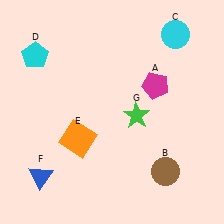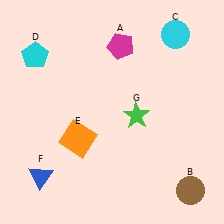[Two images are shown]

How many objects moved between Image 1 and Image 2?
2 objects moved between the two images.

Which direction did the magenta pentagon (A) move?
The magenta pentagon (A) moved up.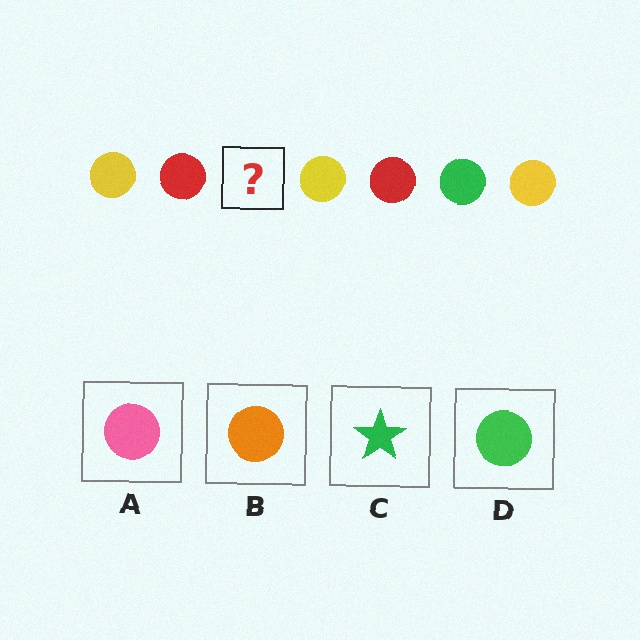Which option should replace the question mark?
Option D.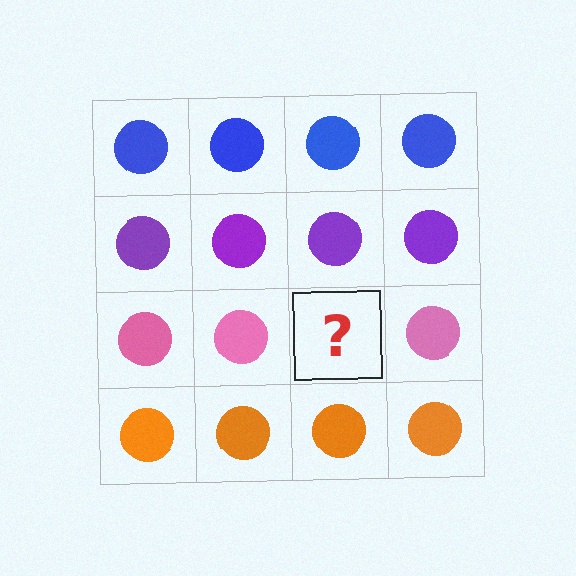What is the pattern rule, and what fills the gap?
The rule is that each row has a consistent color. The gap should be filled with a pink circle.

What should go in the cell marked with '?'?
The missing cell should contain a pink circle.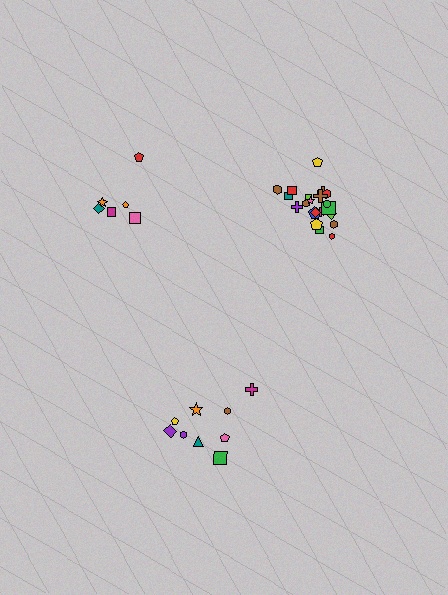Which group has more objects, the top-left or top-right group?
The top-right group.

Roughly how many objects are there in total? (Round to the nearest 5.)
Roughly 40 objects in total.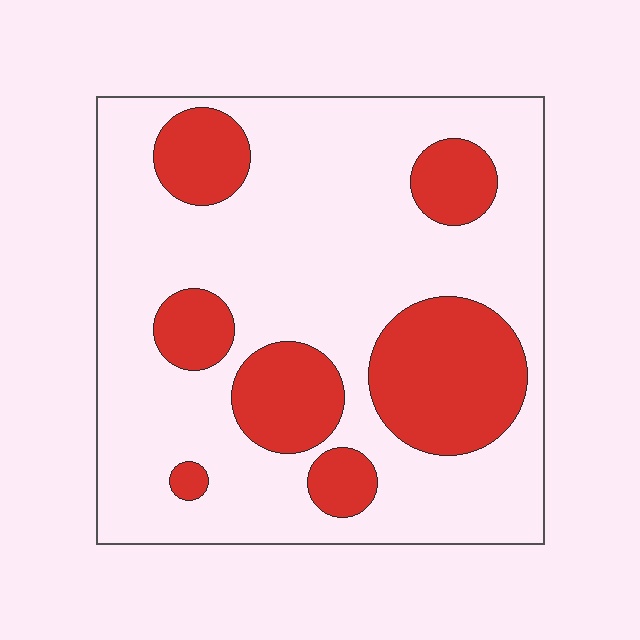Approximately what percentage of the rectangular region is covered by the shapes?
Approximately 25%.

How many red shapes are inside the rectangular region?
7.